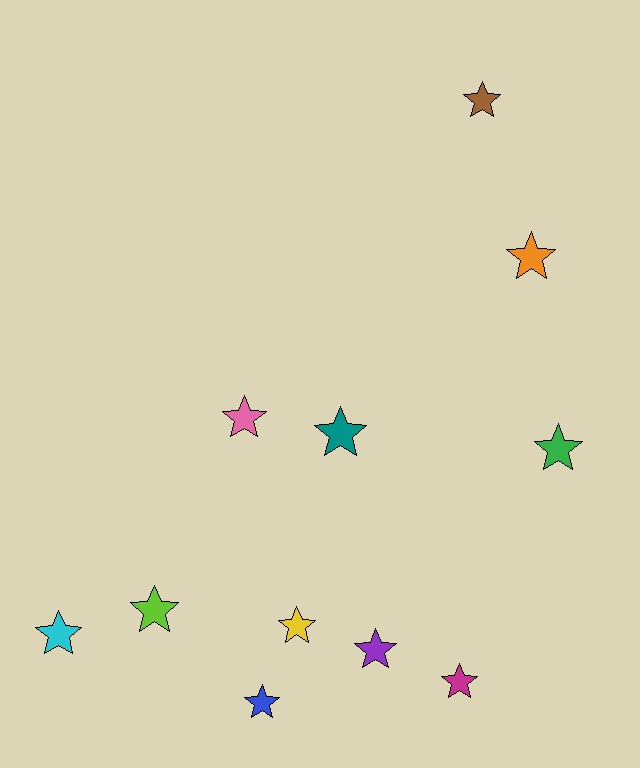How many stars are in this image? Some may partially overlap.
There are 11 stars.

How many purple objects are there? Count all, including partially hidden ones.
There is 1 purple object.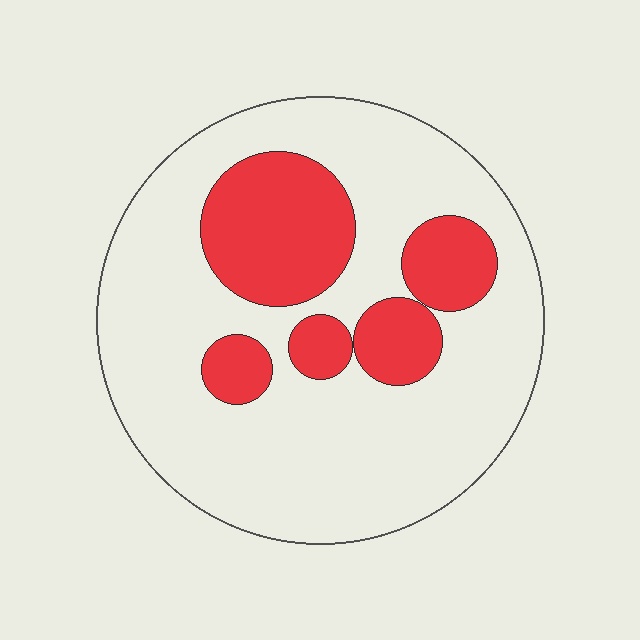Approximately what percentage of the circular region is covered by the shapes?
Approximately 25%.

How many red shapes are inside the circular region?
5.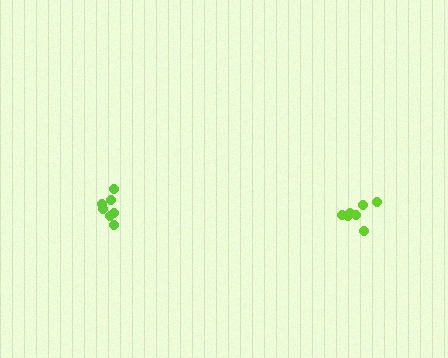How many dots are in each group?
Group 1: 7 dots, Group 2: 7 dots (14 total).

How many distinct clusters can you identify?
There are 2 distinct clusters.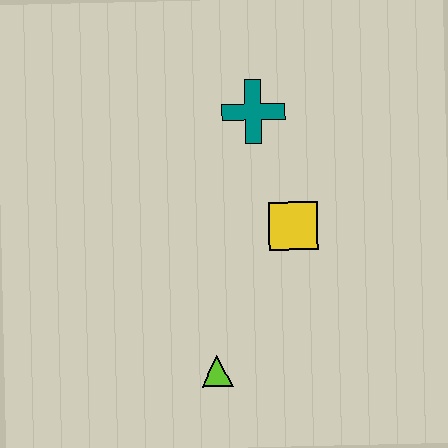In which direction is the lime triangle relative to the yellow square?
The lime triangle is below the yellow square.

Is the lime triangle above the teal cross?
No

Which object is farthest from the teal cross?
The lime triangle is farthest from the teal cross.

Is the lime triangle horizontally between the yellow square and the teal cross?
No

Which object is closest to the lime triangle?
The yellow square is closest to the lime triangle.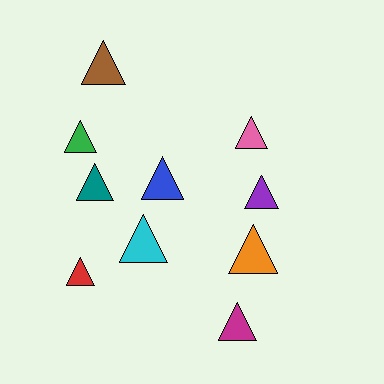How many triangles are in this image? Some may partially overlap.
There are 10 triangles.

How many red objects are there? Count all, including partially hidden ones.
There is 1 red object.